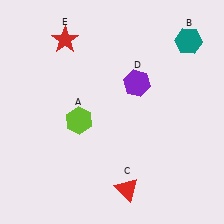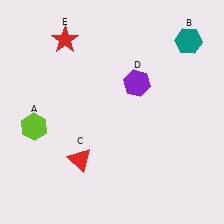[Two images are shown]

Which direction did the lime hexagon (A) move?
The lime hexagon (A) moved left.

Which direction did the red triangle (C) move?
The red triangle (C) moved left.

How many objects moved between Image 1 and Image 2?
2 objects moved between the two images.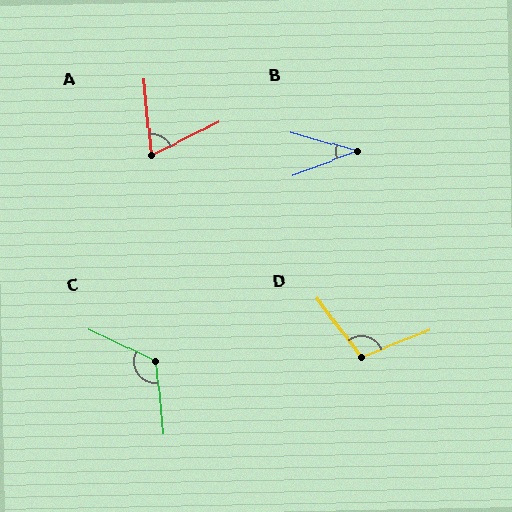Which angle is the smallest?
B, at approximately 37 degrees.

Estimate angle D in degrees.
Approximately 105 degrees.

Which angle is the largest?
C, at approximately 121 degrees.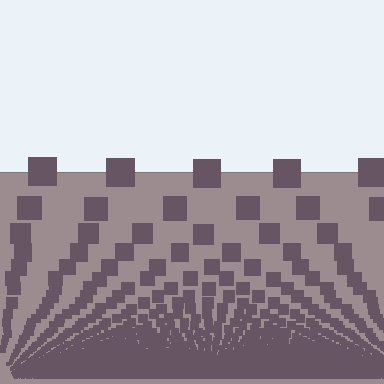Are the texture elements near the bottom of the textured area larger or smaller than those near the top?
Smaller. The gradient is inverted — elements near the bottom are smaller and denser.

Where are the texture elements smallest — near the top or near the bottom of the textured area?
Near the bottom.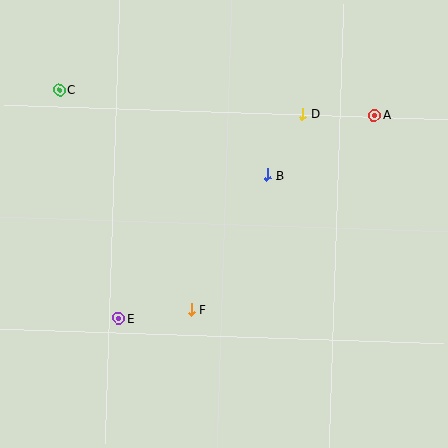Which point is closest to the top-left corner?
Point C is closest to the top-left corner.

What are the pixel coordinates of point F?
Point F is at (191, 310).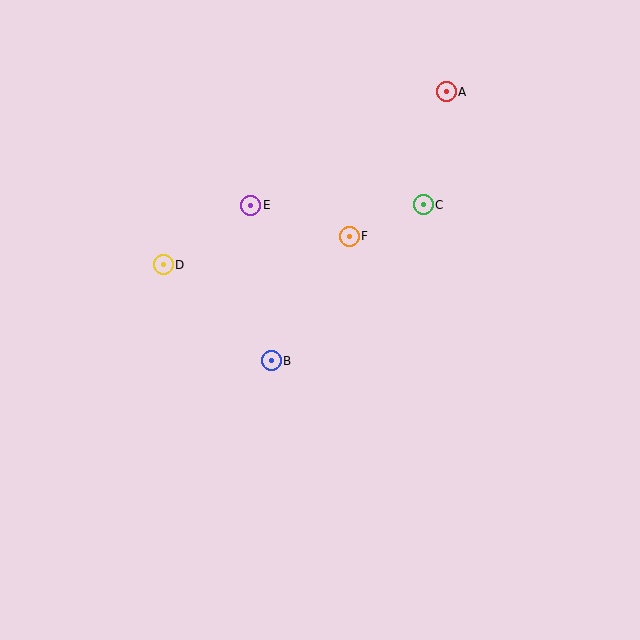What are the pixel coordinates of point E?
Point E is at (251, 205).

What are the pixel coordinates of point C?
Point C is at (423, 205).